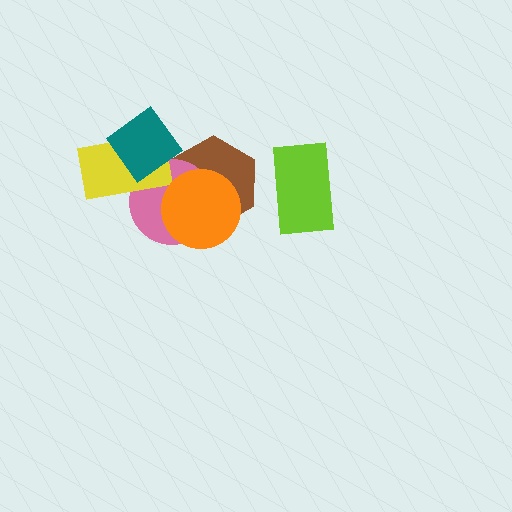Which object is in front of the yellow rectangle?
The teal diamond is in front of the yellow rectangle.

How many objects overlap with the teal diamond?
2 objects overlap with the teal diamond.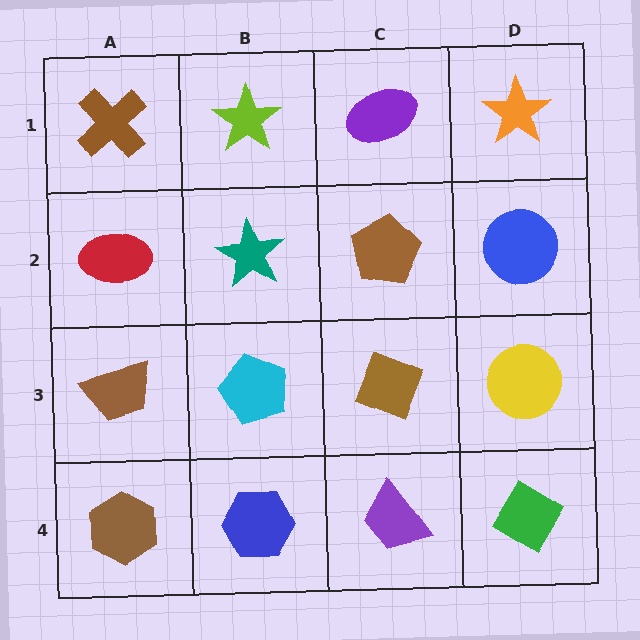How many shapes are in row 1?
4 shapes.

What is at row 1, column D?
An orange star.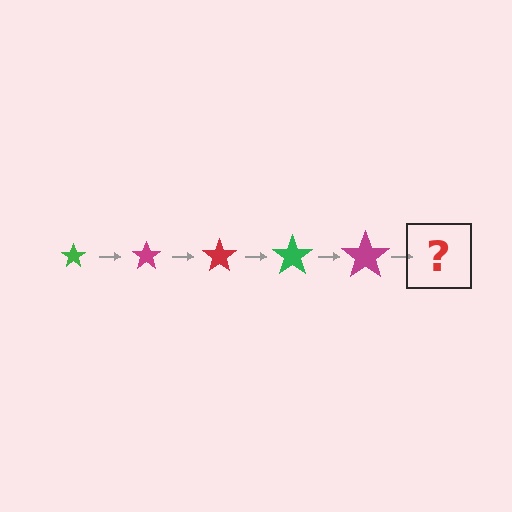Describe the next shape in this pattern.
It should be a red star, larger than the previous one.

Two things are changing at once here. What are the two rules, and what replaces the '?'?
The two rules are that the star grows larger each step and the color cycles through green, magenta, and red. The '?' should be a red star, larger than the previous one.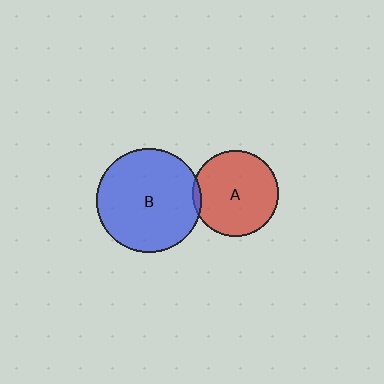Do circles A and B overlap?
Yes.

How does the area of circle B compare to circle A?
Approximately 1.5 times.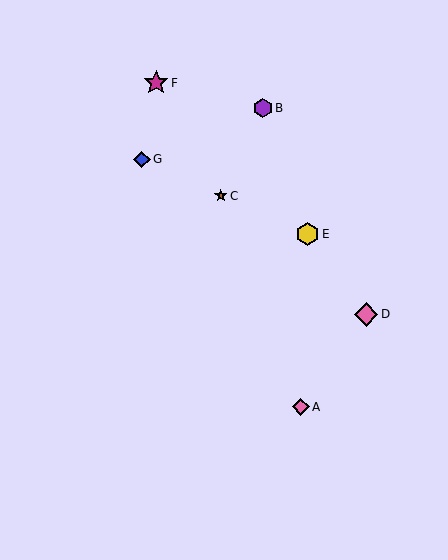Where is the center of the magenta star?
The center of the magenta star is at (156, 83).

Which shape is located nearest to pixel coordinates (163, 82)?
The magenta star (labeled F) at (156, 83) is nearest to that location.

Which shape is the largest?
The magenta star (labeled F) is the largest.